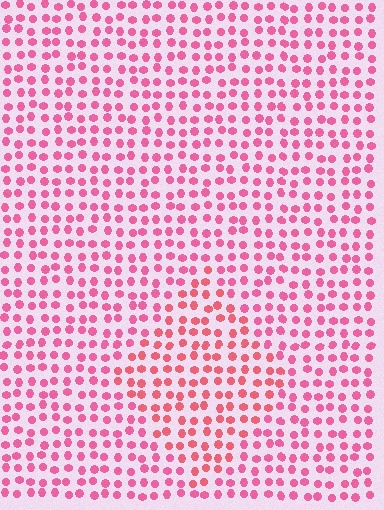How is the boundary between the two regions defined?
The boundary is defined purely by a slight shift in hue (about 18 degrees). Spacing, size, and orientation are identical on both sides.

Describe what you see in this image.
The image is filled with small pink elements in a uniform arrangement. A diamond-shaped region is visible where the elements are tinted to a slightly different hue, forming a subtle color boundary.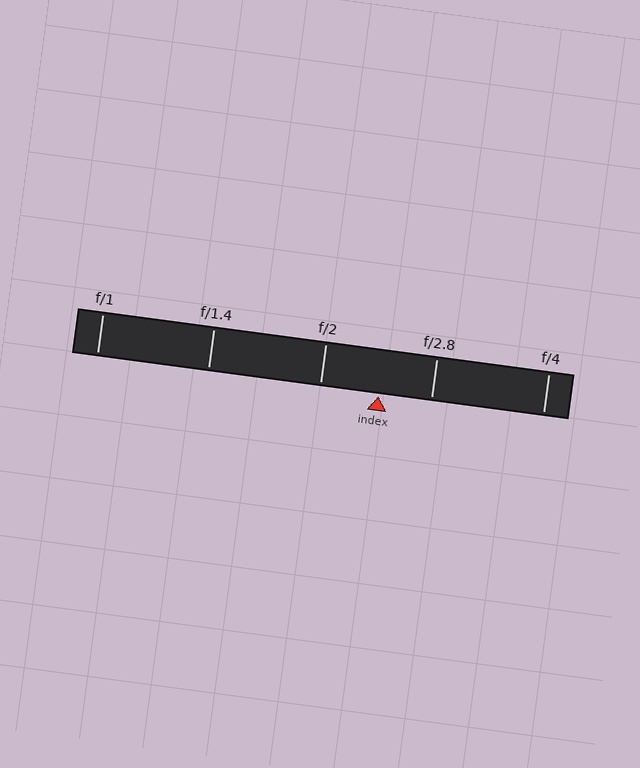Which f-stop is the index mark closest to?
The index mark is closest to f/2.8.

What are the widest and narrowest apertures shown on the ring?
The widest aperture shown is f/1 and the narrowest is f/4.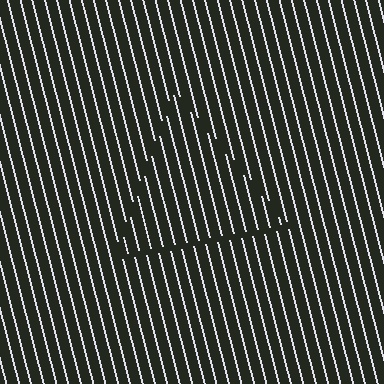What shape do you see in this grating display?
An illusory triangle. The interior of the shape contains the same grating, shifted by half a period — the contour is defined by the phase discontinuity where line-ends from the inner and outer gratings abut.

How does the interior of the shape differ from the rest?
The interior of the shape contains the same grating, shifted by half a period — the contour is defined by the phase discontinuity where line-ends from the inner and outer gratings abut.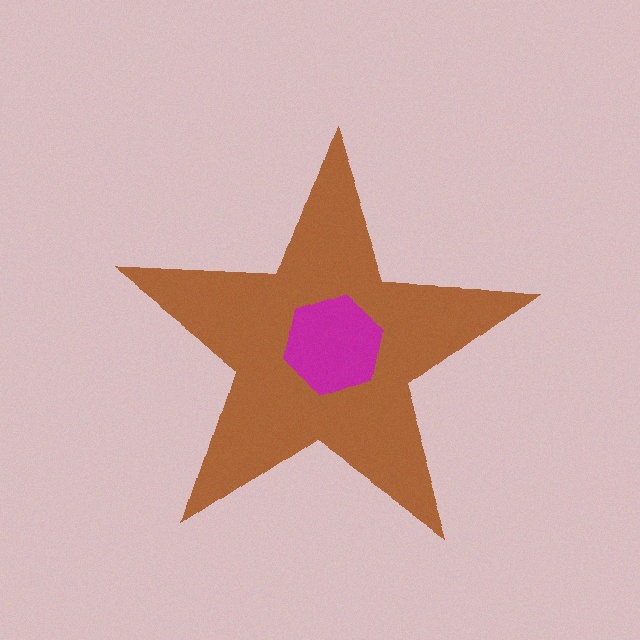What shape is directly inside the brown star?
The magenta hexagon.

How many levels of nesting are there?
2.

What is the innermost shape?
The magenta hexagon.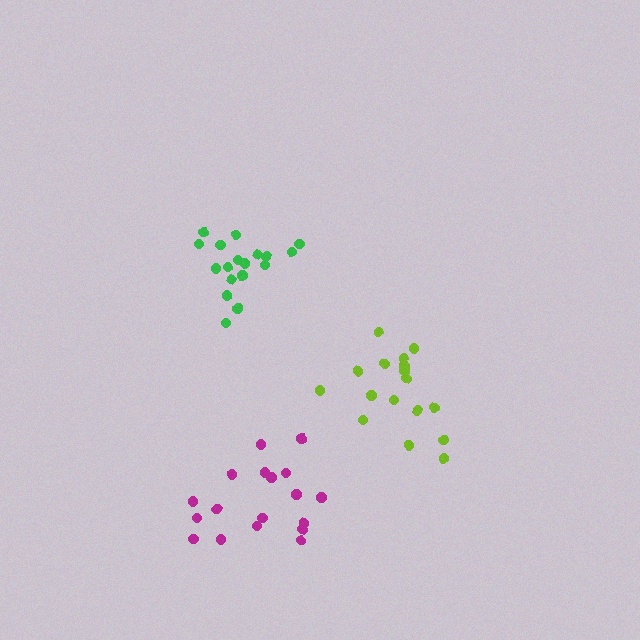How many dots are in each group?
Group 1: 17 dots, Group 2: 18 dots, Group 3: 18 dots (53 total).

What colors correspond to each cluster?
The clusters are colored: lime, green, magenta.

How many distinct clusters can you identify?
There are 3 distinct clusters.